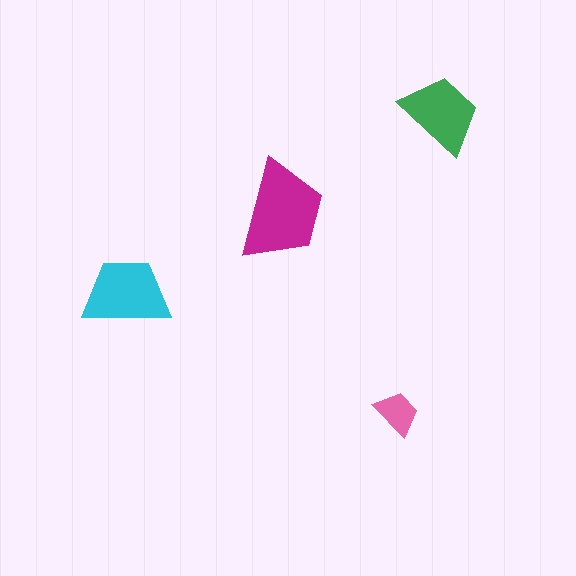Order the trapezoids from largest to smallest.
the magenta one, the cyan one, the green one, the pink one.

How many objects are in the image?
There are 4 objects in the image.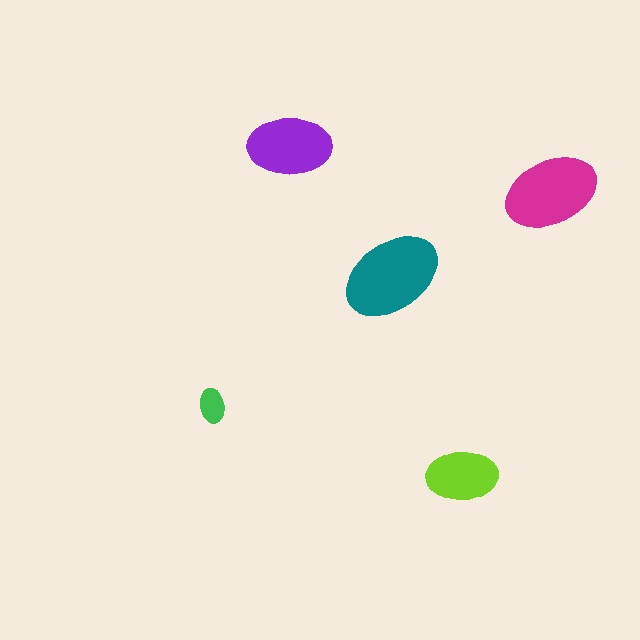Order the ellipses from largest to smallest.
the teal one, the magenta one, the purple one, the lime one, the green one.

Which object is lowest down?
The lime ellipse is bottommost.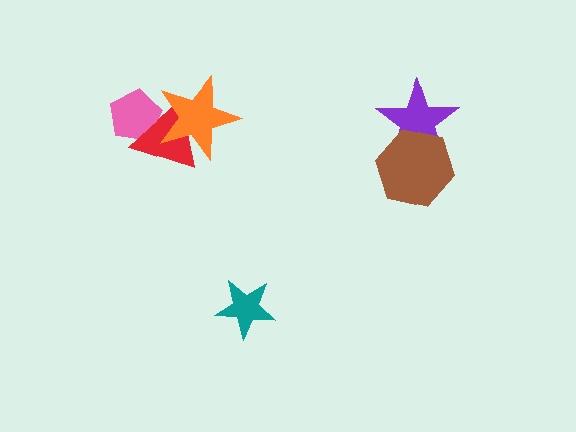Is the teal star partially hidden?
No, no other shape covers it.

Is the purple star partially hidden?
Yes, it is partially covered by another shape.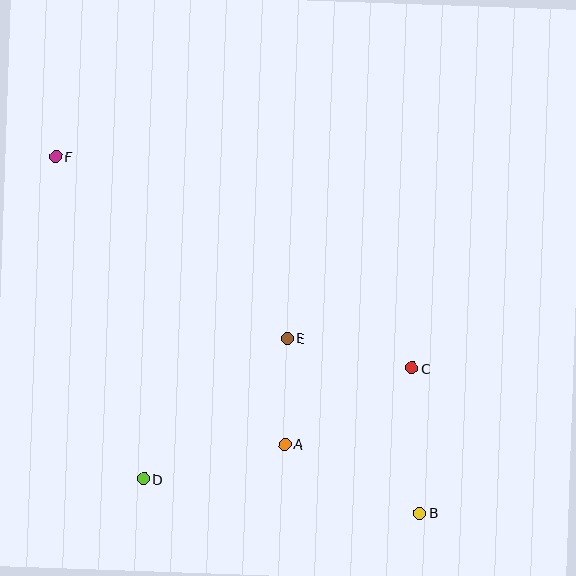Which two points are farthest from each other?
Points B and F are farthest from each other.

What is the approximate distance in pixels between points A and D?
The distance between A and D is approximately 145 pixels.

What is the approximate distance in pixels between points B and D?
The distance between B and D is approximately 279 pixels.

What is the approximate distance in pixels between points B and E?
The distance between B and E is approximately 220 pixels.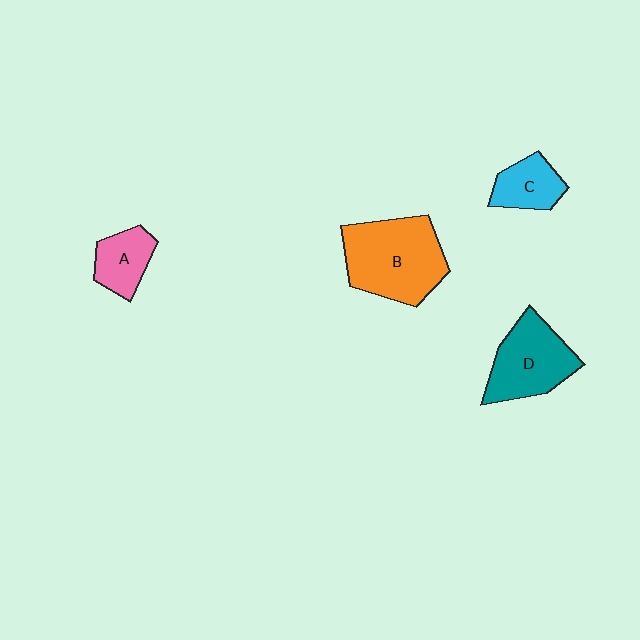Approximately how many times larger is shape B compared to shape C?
Approximately 2.3 times.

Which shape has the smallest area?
Shape C (cyan).